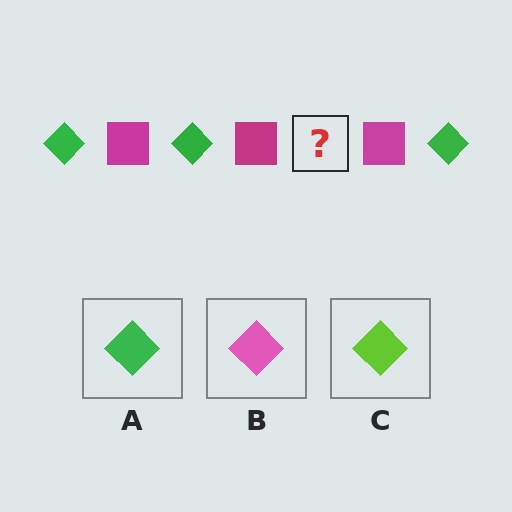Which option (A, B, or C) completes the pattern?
A.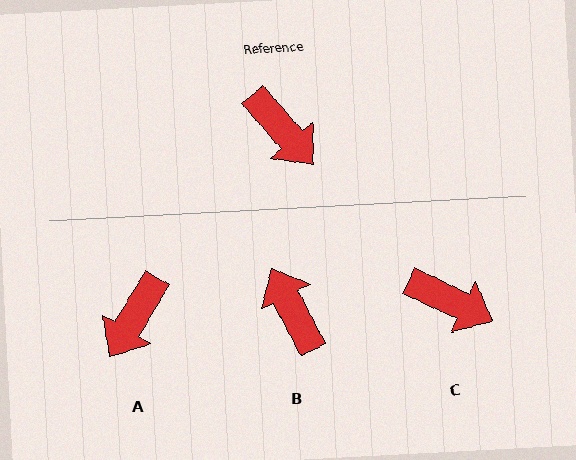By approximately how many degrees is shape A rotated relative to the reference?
Approximately 72 degrees clockwise.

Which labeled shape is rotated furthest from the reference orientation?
B, about 167 degrees away.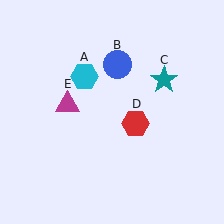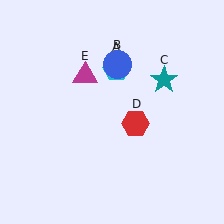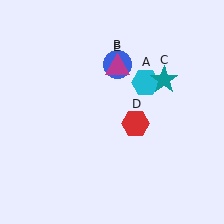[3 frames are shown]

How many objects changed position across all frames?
2 objects changed position: cyan hexagon (object A), magenta triangle (object E).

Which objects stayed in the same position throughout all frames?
Blue circle (object B) and teal star (object C) and red hexagon (object D) remained stationary.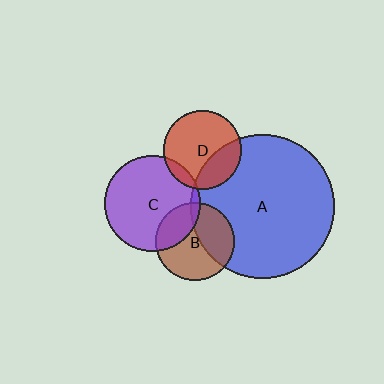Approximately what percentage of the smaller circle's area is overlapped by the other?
Approximately 40%.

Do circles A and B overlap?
Yes.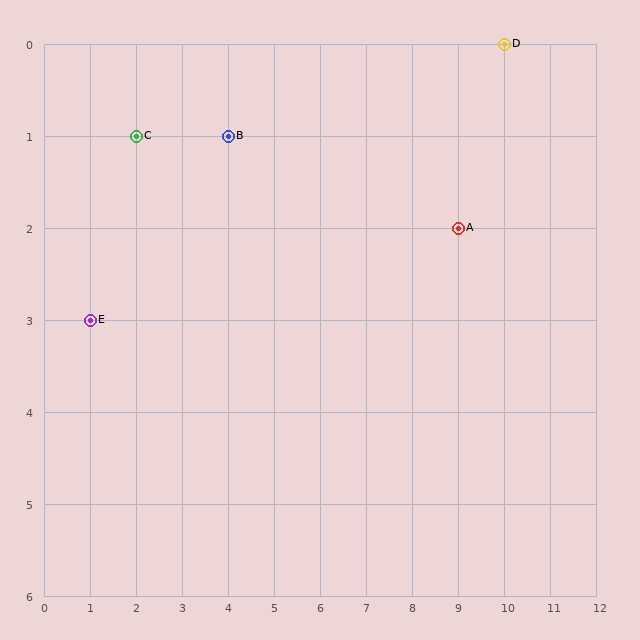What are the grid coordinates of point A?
Point A is at grid coordinates (9, 2).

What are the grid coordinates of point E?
Point E is at grid coordinates (1, 3).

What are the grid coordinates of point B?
Point B is at grid coordinates (4, 1).